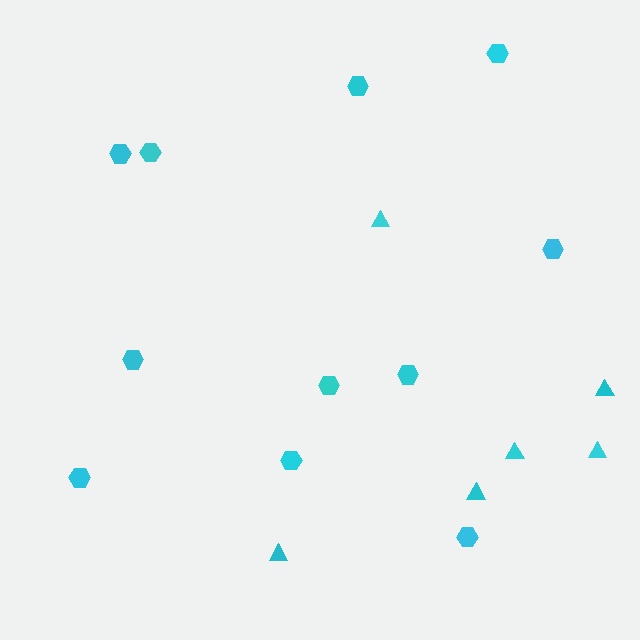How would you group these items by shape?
There are 2 groups: one group of hexagons (11) and one group of triangles (6).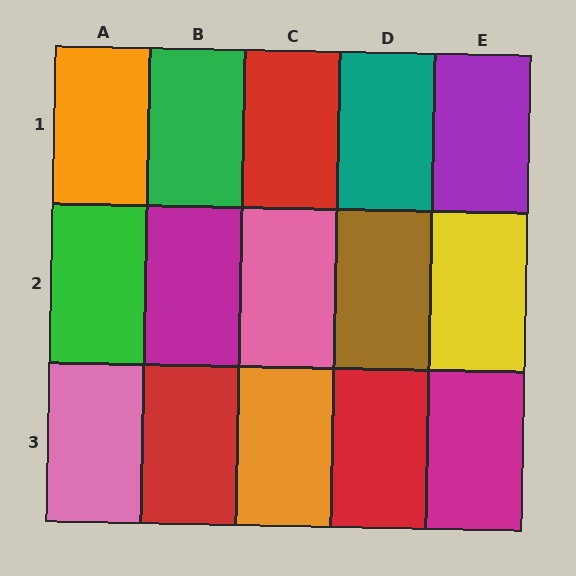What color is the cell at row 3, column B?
Red.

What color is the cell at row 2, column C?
Pink.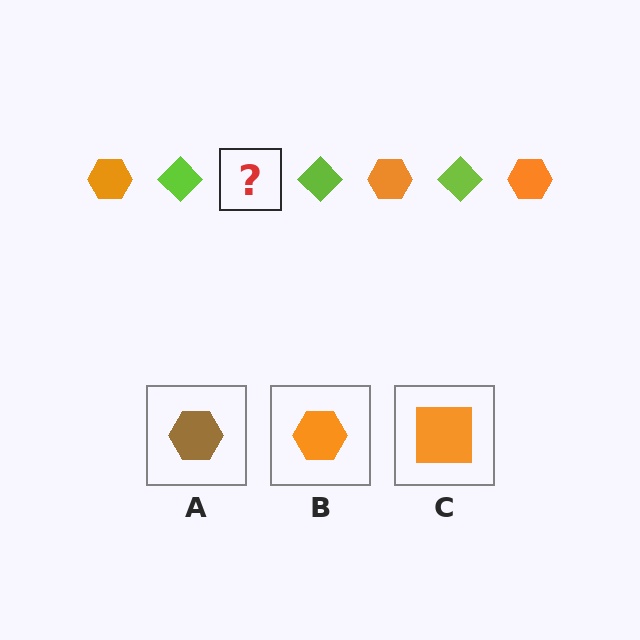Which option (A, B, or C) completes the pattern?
B.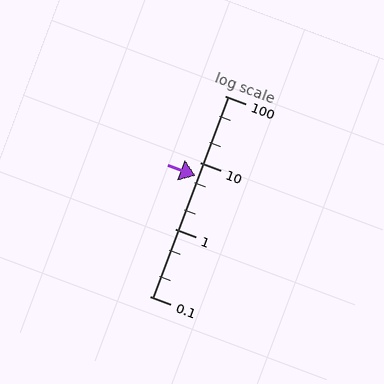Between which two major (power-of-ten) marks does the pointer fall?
The pointer is between 1 and 10.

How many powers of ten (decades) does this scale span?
The scale spans 3 decades, from 0.1 to 100.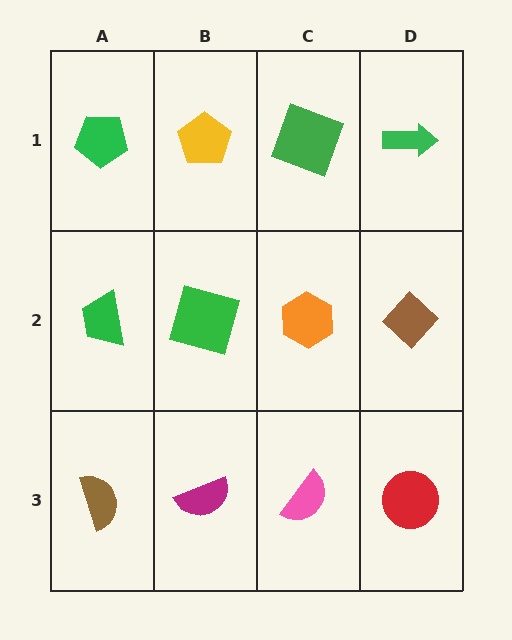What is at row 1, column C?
A green square.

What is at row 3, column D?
A red circle.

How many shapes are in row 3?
4 shapes.